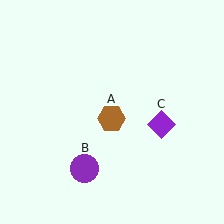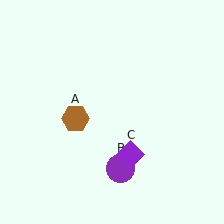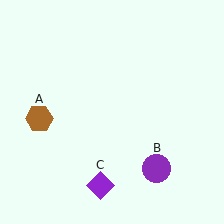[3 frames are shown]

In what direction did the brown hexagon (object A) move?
The brown hexagon (object A) moved left.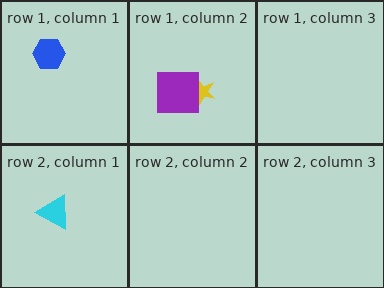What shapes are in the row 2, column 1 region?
The cyan triangle.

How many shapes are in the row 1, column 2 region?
2.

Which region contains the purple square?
The row 1, column 2 region.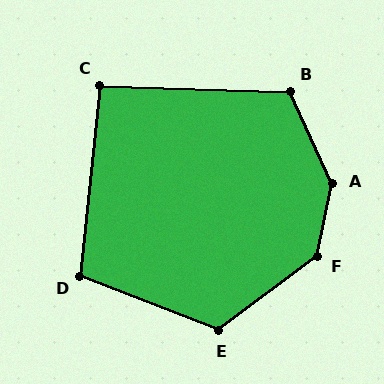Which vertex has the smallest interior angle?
C, at approximately 95 degrees.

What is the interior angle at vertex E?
Approximately 122 degrees (obtuse).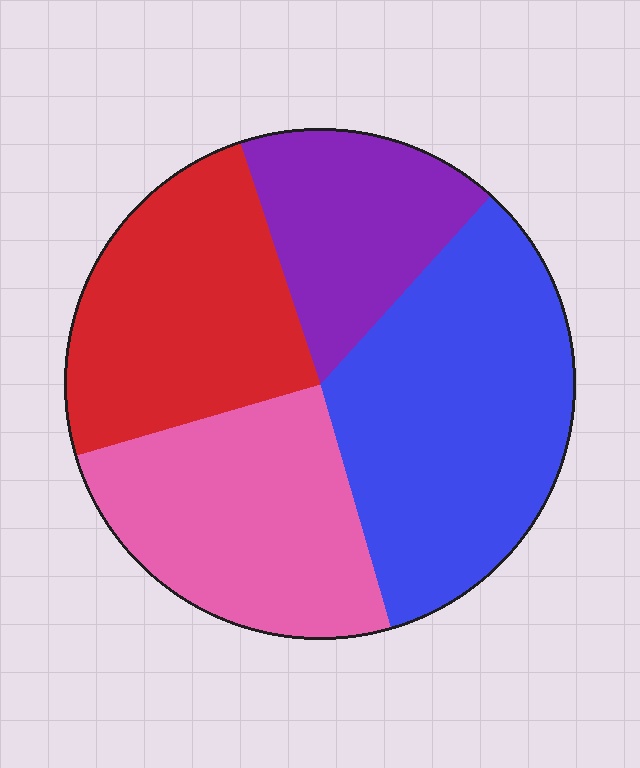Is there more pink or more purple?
Pink.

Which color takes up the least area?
Purple, at roughly 15%.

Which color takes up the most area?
Blue, at roughly 35%.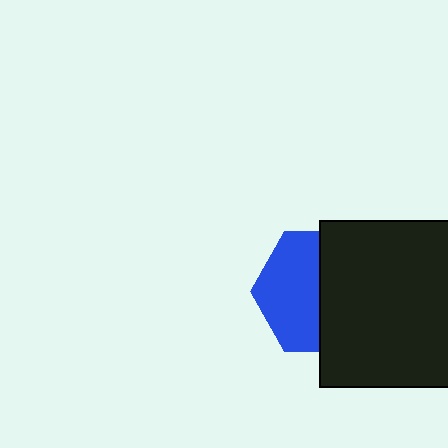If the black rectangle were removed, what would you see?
You would see the complete blue hexagon.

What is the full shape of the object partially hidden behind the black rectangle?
The partially hidden object is a blue hexagon.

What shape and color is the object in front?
The object in front is a black rectangle.